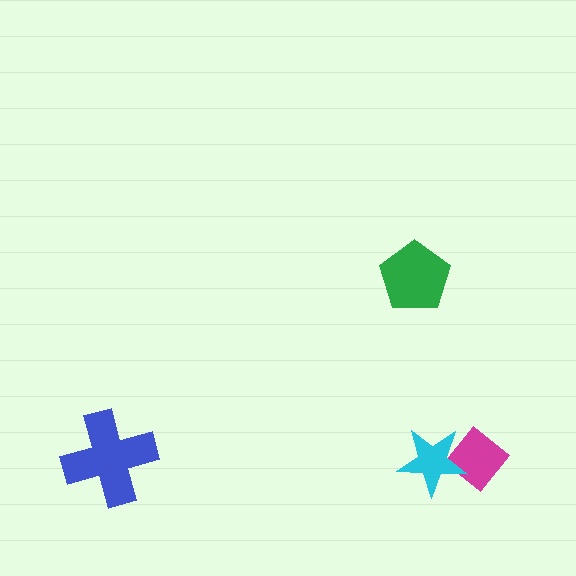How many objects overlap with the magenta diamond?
1 object overlaps with the magenta diamond.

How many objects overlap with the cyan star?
1 object overlaps with the cyan star.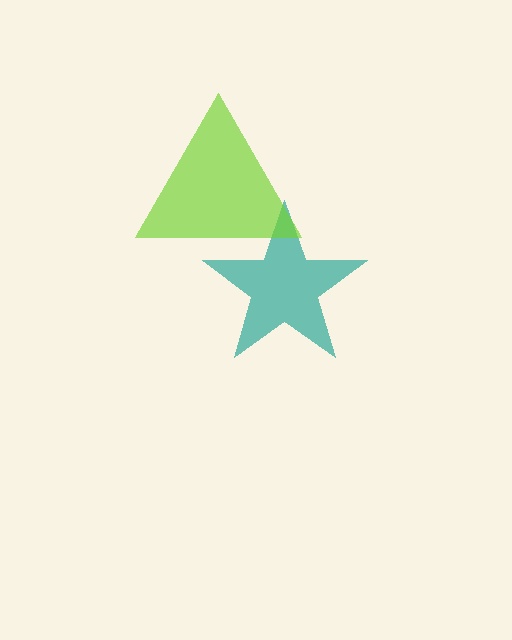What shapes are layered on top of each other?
The layered shapes are: a teal star, a lime triangle.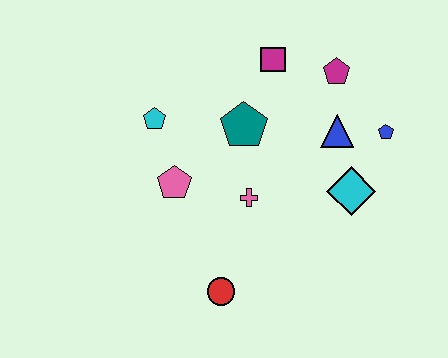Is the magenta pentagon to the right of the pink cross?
Yes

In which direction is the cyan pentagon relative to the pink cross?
The cyan pentagon is to the left of the pink cross.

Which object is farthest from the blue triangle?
The red circle is farthest from the blue triangle.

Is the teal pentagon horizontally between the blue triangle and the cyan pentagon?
Yes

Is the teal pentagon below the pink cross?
No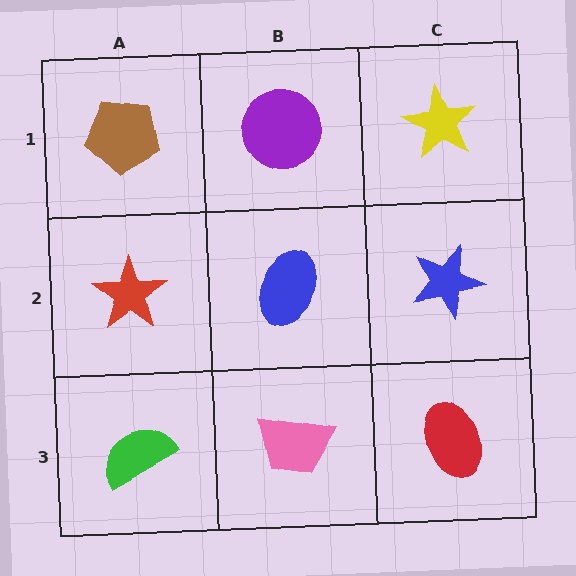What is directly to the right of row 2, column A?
A blue ellipse.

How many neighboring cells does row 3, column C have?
2.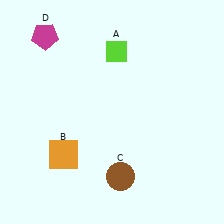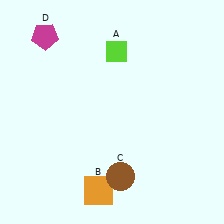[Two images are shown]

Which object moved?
The orange square (B) moved right.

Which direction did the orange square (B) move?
The orange square (B) moved right.